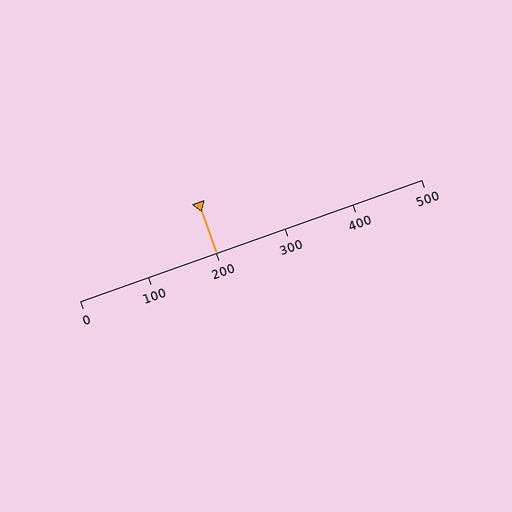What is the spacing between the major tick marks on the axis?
The major ticks are spaced 100 apart.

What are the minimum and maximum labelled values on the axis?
The axis runs from 0 to 500.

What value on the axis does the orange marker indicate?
The marker indicates approximately 200.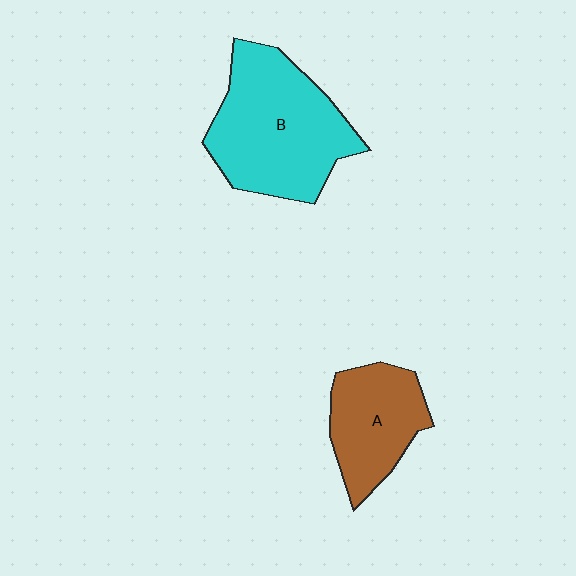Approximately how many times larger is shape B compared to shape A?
Approximately 1.7 times.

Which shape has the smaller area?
Shape A (brown).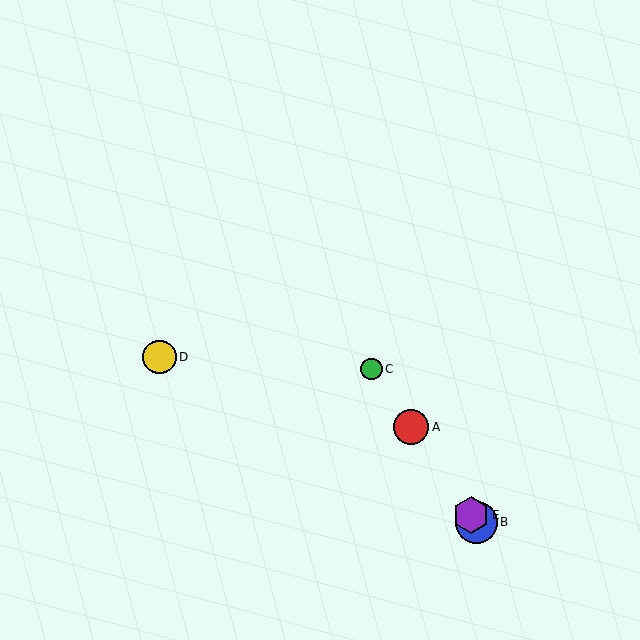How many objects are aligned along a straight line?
4 objects (A, B, C, E) are aligned along a straight line.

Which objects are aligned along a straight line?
Objects A, B, C, E are aligned along a straight line.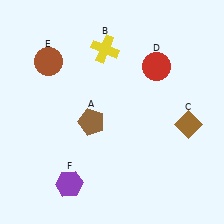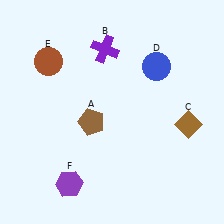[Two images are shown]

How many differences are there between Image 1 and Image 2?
There are 2 differences between the two images.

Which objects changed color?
B changed from yellow to purple. D changed from red to blue.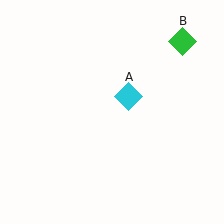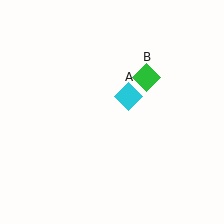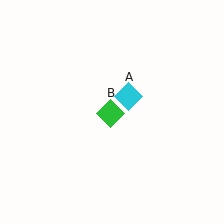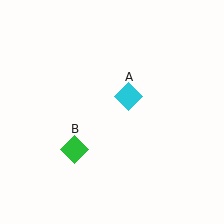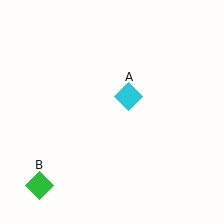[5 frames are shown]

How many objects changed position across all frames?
1 object changed position: green diamond (object B).